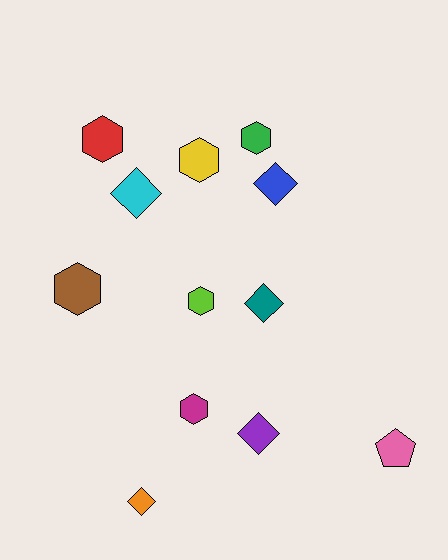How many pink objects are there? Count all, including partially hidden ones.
There is 1 pink object.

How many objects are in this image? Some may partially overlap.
There are 12 objects.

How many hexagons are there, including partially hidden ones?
There are 6 hexagons.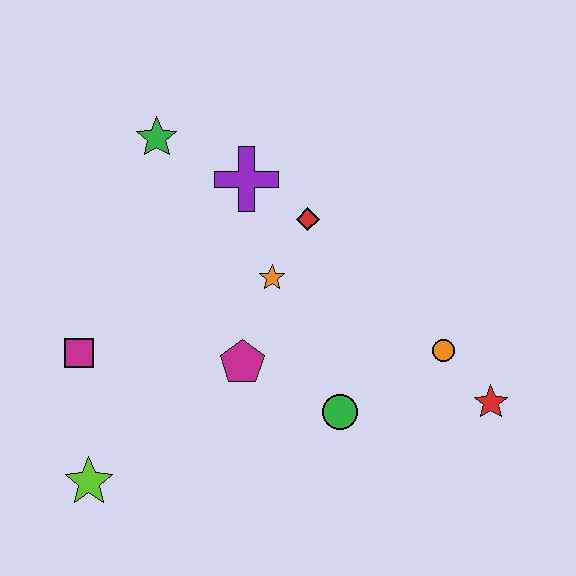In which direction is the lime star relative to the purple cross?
The lime star is below the purple cross.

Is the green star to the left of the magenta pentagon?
Yes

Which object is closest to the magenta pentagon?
The orange star is closest to the magenta pentagon.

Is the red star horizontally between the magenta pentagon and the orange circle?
No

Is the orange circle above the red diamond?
No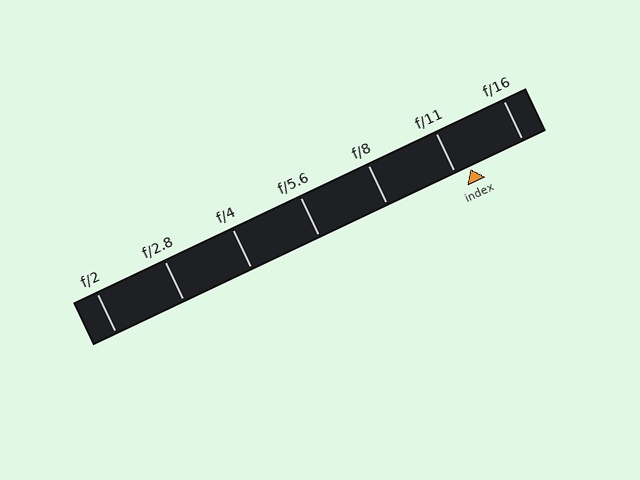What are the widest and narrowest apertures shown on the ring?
The widest aperture shown is f/2 and the narrowest is f/16.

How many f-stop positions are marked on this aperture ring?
There are 7 f-stop positions marked.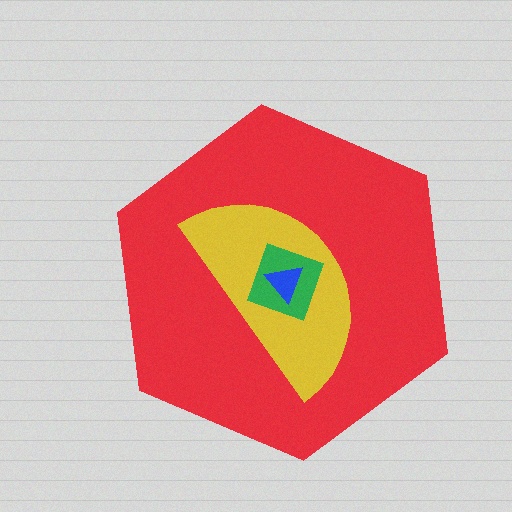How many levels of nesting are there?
4.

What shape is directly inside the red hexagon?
The yellow semicircle.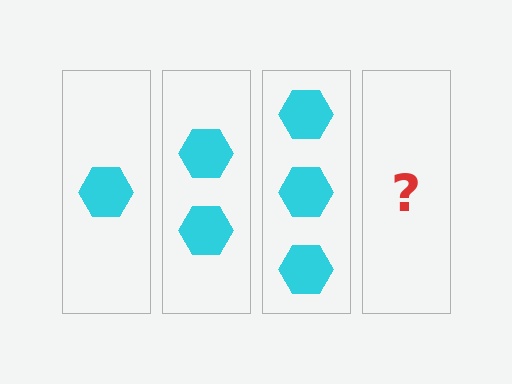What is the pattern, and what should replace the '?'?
The pattern is that each step adds one more hexagon. The '?' should be 4 hexagons.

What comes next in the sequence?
The next element should be 4 hexagons.